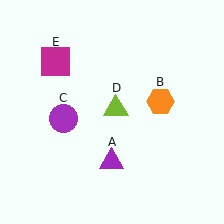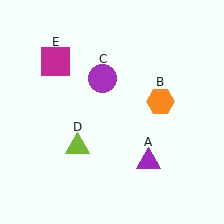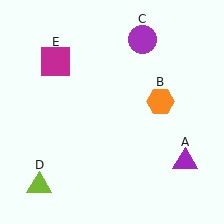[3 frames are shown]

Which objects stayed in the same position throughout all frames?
Orange hexagon (object B) and magenta square (object E) remained stationary.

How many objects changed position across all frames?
3 objects changed position: purple triangle (object A), purple circle (object C), lime triangle (object D).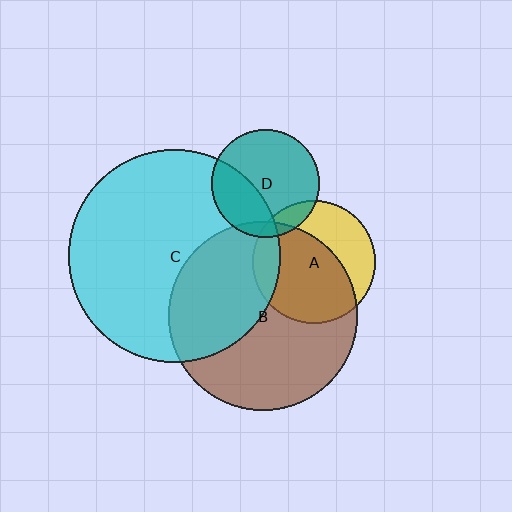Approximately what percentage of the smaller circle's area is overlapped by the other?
Approximately 40%.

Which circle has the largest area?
Circle C (cyan).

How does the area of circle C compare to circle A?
Approximately 3.0 times.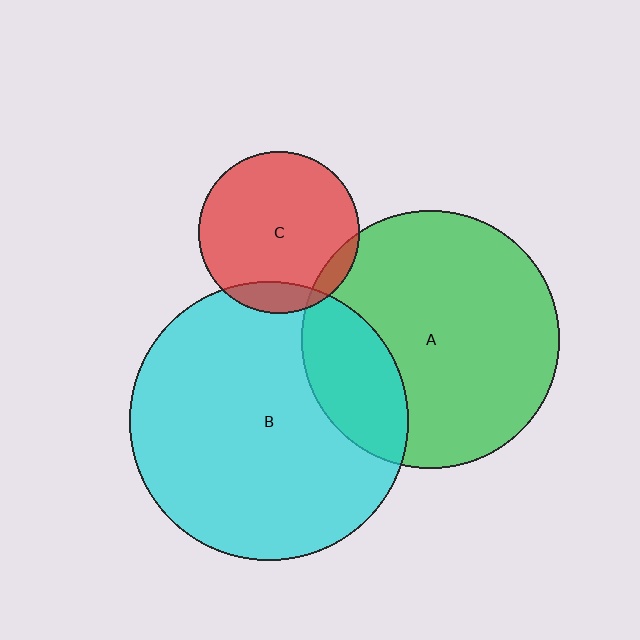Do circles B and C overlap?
Yes.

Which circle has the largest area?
Circle B (cyan).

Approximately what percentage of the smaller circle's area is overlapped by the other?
Approximately 10%.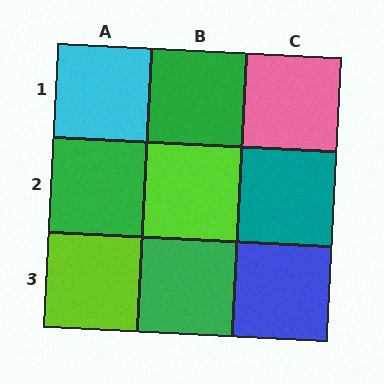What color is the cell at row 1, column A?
Cyan.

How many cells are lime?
2 cells are lime.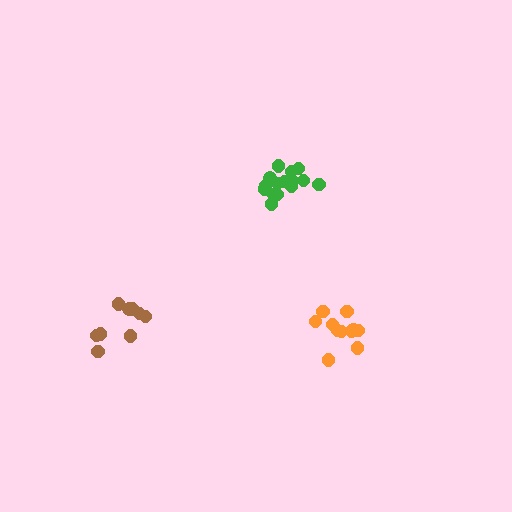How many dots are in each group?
Group 1: 15 dots, Group 2: 9 dots, Group 3: 11 dots (35 total).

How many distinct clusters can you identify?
There are 3 distinct clusters.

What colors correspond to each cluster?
The clusters are colored: green, brown, orange.